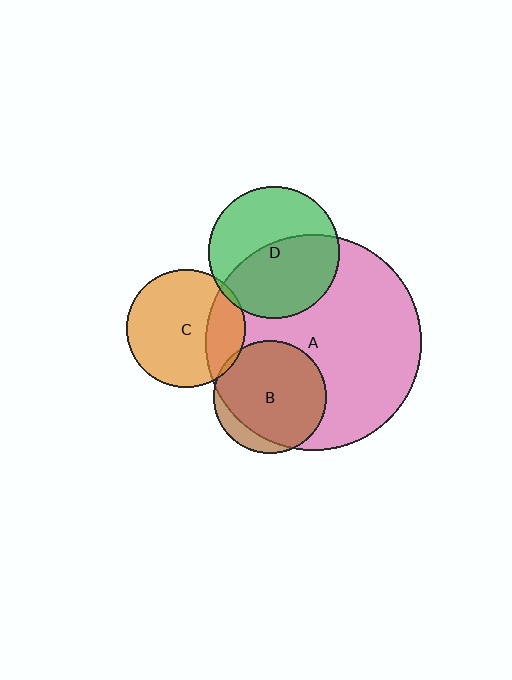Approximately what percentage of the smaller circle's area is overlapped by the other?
Approximately 5%.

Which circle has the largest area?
Circle A (pink).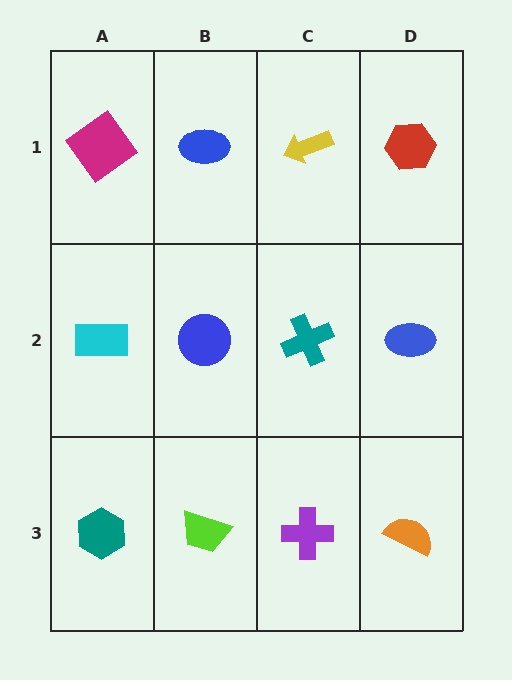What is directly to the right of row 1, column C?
A red hexagon.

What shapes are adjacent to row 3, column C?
A teal cross (row 2, column C), a lime trapezoid (row 3, column B), an orange semicircle (row 3, column D).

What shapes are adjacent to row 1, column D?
A blue ellipse (row 2, column D), a yellow arrow (row 1, column C).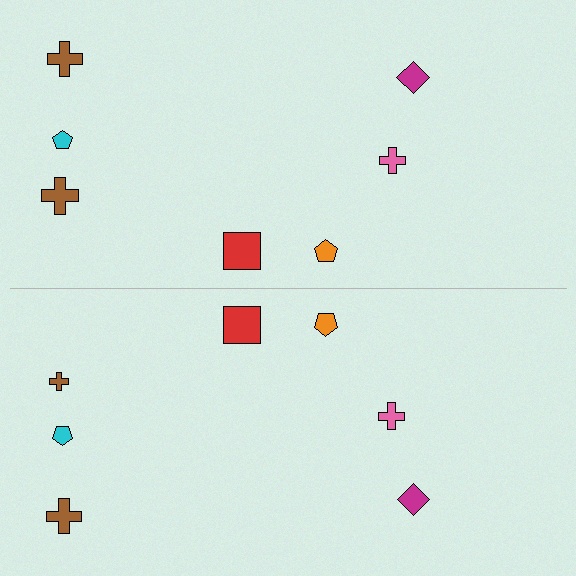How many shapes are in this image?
There are 14 shapes in this image.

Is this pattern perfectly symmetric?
No, the pattern is not perfectly symmetric. The brown cross on the bottom side has a different size than its mirror counterpart.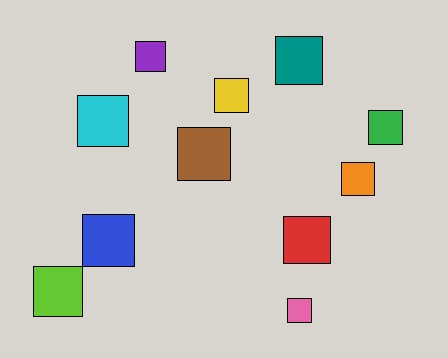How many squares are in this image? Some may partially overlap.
There are 11 squares.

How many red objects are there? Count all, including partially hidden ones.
There is 1 red object.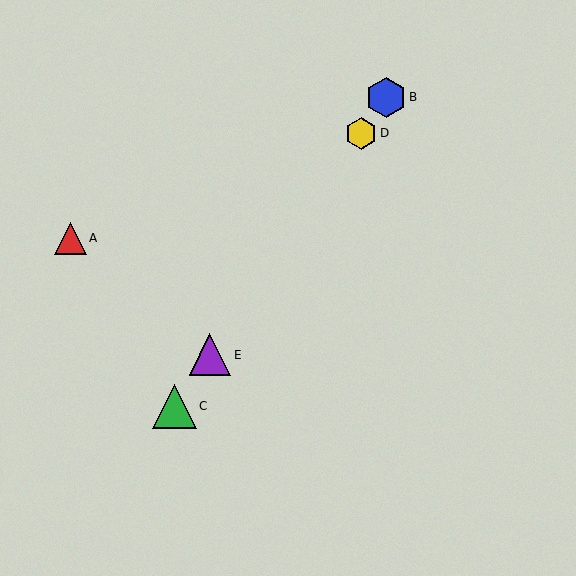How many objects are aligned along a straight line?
4 objects (B, C, D, E) are aligned along a straight line.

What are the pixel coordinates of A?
Object A is at (70, 238).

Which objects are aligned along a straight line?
Objects B, C, D, E are aligned along a straight line.